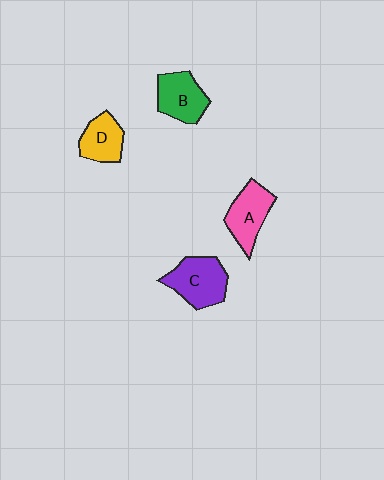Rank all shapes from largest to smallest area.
From largest to smallest: C (purple), A (pink), B (green), D (yellow).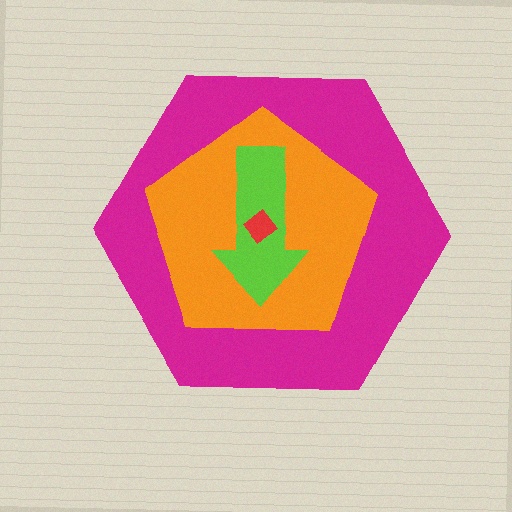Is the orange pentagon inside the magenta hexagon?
Yes.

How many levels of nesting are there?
4.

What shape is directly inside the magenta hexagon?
The orange pentagon.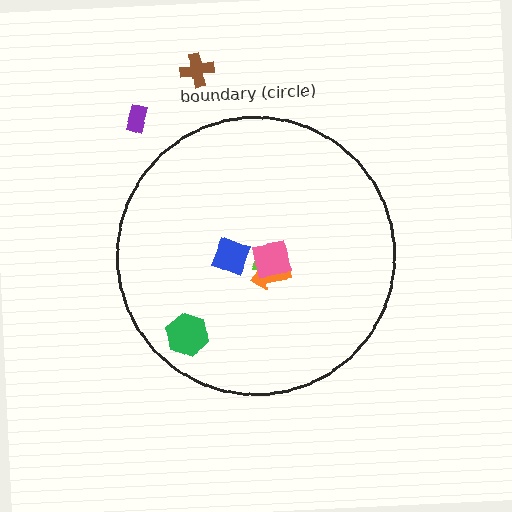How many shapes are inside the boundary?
5 inside, 2 outside.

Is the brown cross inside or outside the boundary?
Outside.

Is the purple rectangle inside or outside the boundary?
Outside.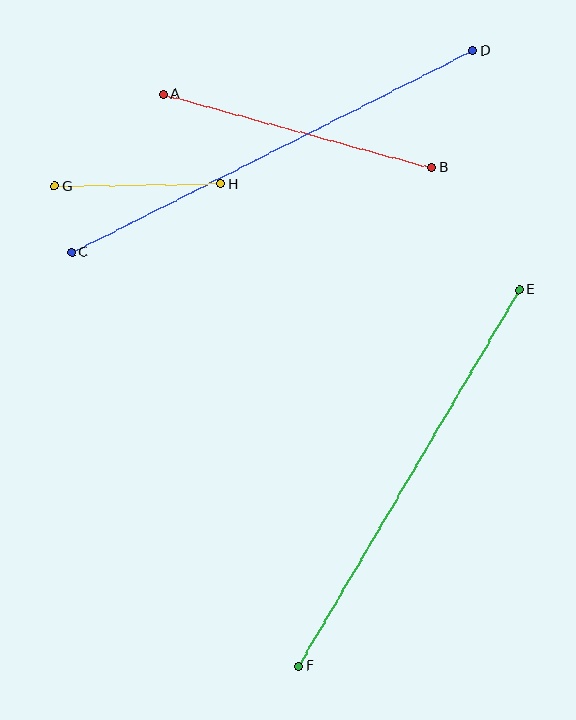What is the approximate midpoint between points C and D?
The midpoint is at approximately (272, 152) pixels.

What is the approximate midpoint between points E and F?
The midpoint is at approximately (409, 478) pixels.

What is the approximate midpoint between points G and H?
The midpoint is at approximately (138, 185) pixels.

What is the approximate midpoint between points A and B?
The midpoint is at approximately (298, 131) pixels.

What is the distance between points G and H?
The distance is approximately 166 pixels.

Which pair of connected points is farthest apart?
Points C and D are farthest apart.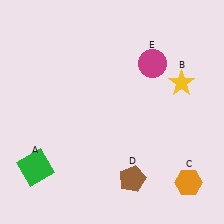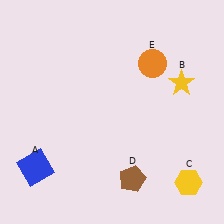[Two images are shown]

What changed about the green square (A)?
In Image 1, A is green. In Image 2, it changed to blue.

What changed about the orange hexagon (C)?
In Image 1, C is orange. In Image 2, it changed to yellow.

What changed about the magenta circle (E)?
In Image 1, E is magenta. In Image 2, it changed to orange.